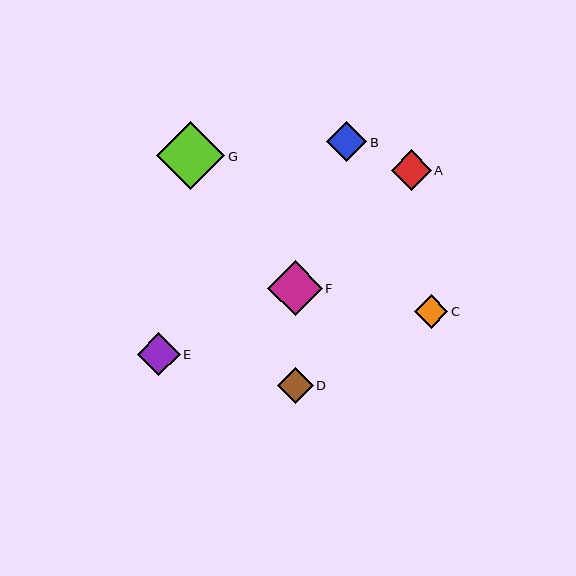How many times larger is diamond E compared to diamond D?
Diamond E is approximately 1.2 times the size of diamond D.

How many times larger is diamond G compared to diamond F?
Diamond G is approximately 1.2 times the size of diamond F.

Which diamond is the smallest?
Diamond C is the smallest with a size of approximately 34 pixels.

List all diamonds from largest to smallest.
From largest to smallest: G, F, E, B, A, D, C.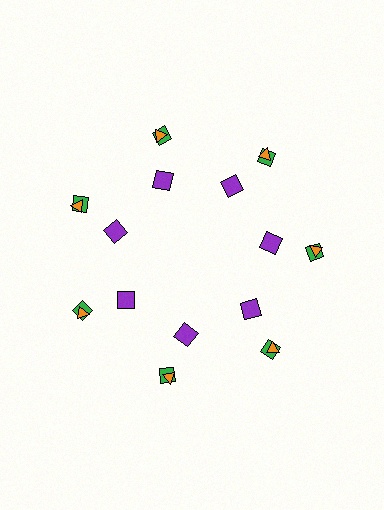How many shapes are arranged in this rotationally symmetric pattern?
There are 21 shapes, arranged in 7 groups of 3.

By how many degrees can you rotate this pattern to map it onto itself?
The pattern maps onto itself every 51 degrees of rotation.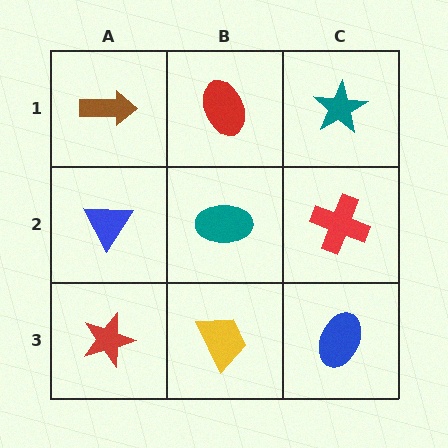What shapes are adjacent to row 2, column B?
A red ellipse (row 1, column B), a yellow trapezoid (row 3, column B), a blue triangle (row 2, column A), a red cross (row 2, column C).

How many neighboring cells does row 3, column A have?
2.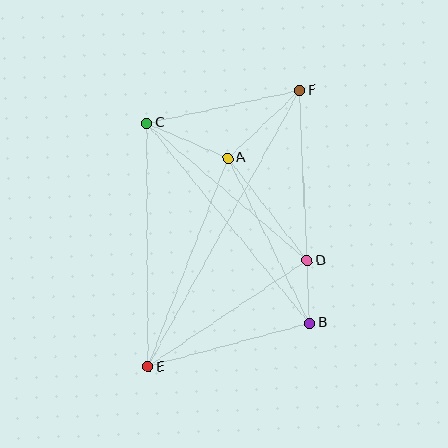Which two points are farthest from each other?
Points E and F are farthest from each other.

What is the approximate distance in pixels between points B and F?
The distance between B and F is approximately 233 pixels.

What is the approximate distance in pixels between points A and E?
The distance between A and E is approximately 224 pixels.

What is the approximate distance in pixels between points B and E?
The distance between B and E is approximately 168 pixels.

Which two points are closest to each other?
Points B and D are closest to each other.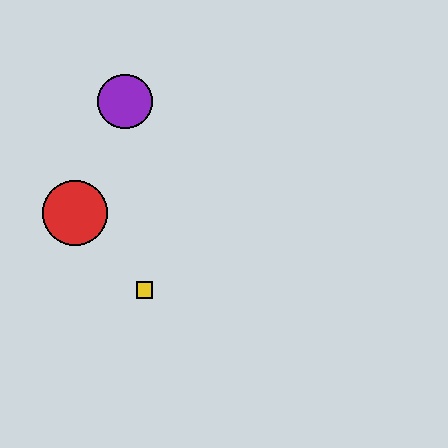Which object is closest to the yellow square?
The red circle is closest to the yellow square.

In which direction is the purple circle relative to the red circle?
The purple circle is above the red circle.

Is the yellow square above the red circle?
No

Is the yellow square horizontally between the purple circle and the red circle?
No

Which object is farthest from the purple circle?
The yellow square is farthest from the purple circle.